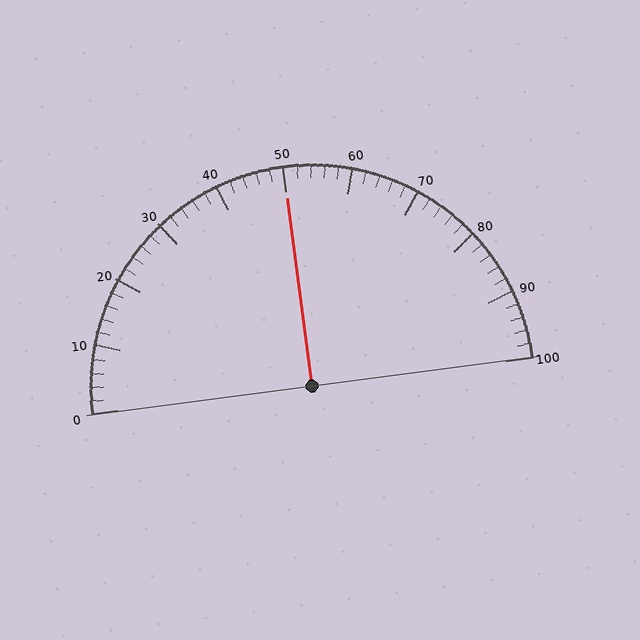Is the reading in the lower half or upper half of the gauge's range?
The reading is in the upper half of the range (0 to 100).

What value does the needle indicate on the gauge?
The needle indicates approximately 50.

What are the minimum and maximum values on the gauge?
The gauge ranges from 0 to 100.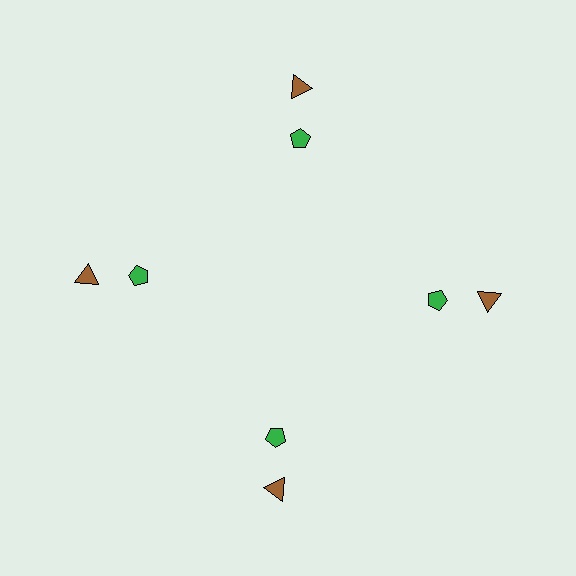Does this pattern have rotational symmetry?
Yes, this pattern has 4-fold rotational symmetry. It looks the same after rotating 90 degrees around the center.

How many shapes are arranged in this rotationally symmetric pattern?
There are 8 shapes, arranged in 4 groups of 2.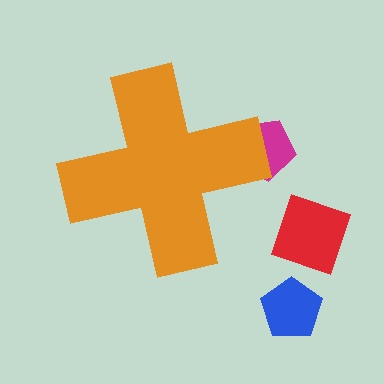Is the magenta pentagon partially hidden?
Yes, the magenta pentagon is partially hidden behind the orange cross.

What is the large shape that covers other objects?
An orange cross.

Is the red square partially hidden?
No, the red square is fully visible.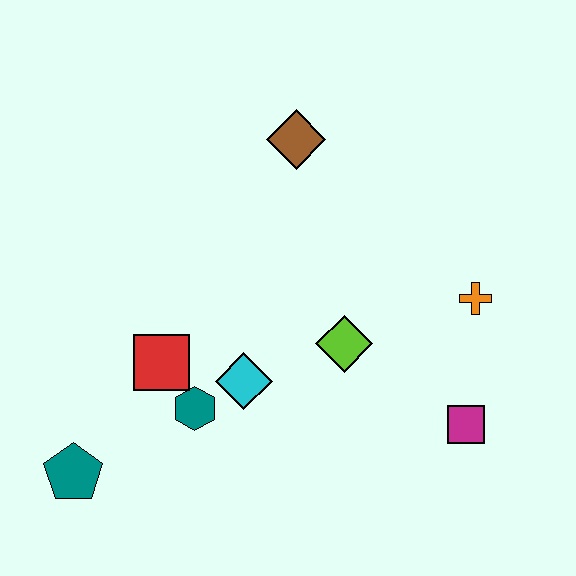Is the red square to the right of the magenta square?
No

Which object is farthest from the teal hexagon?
The orange cross is farthest from the teal hexagon.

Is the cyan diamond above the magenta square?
Yes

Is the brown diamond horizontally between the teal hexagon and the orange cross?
Yes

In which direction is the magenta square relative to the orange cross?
The magenta square is below the orange cross.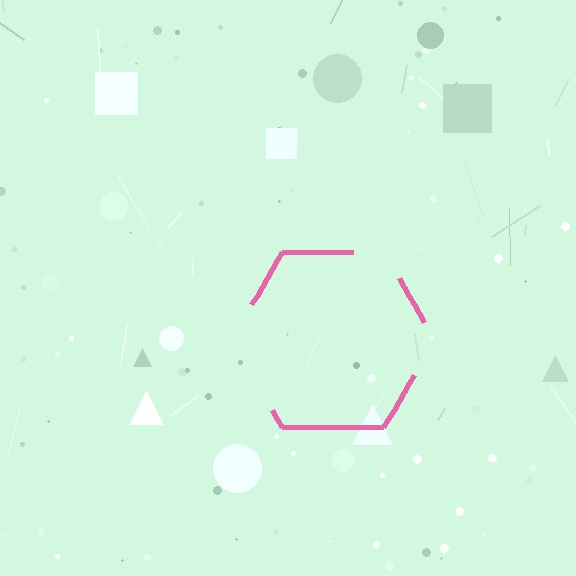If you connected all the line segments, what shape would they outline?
They would outline a hexagon.